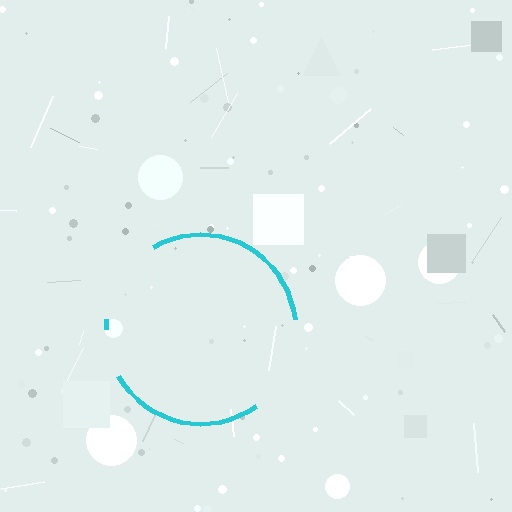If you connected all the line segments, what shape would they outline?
They would outline a circle.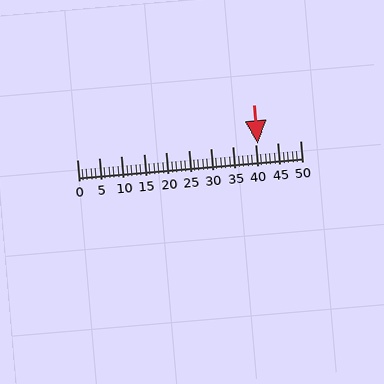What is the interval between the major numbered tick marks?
The major tick marks are spaced 5 units apart.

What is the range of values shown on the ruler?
The ruler shows values from 0 to 50.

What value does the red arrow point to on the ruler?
The red arrow points to approximately 40.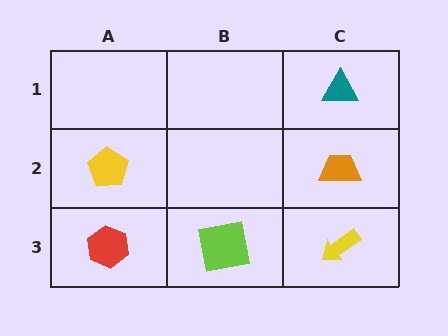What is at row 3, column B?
A lime square.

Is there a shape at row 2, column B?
No, that cell is empty.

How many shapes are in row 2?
2 shapes.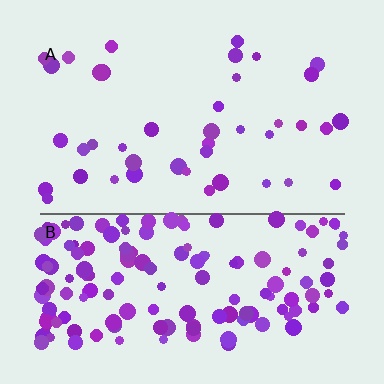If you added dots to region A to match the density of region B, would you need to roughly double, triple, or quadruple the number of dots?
Approximately quadruple.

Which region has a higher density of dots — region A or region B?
B (the bottom).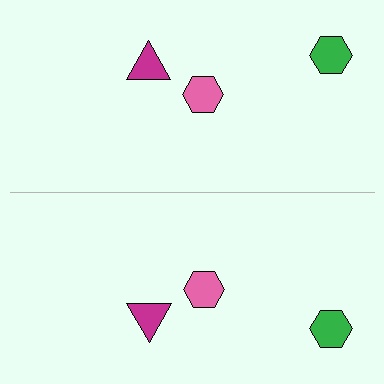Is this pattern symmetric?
Yes, this pattern has bilateral (reflection) symmetry.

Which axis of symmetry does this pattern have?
The pattern has a horizontal axis of symmetry running through the center of the image.